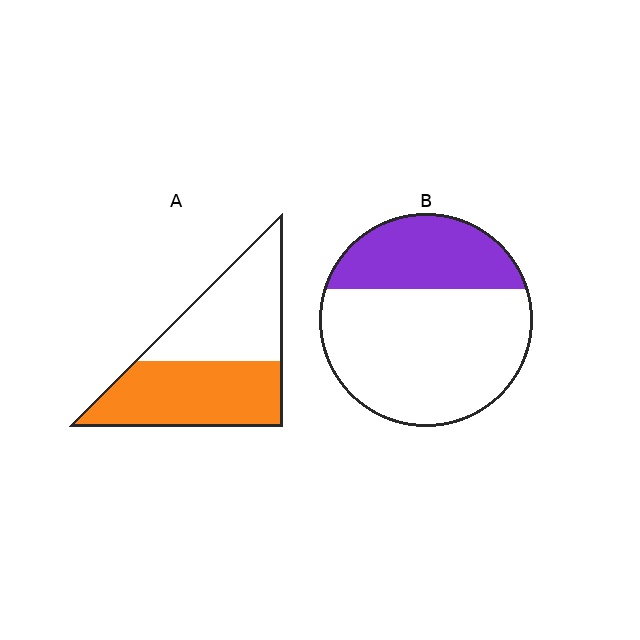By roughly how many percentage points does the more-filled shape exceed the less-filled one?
By roughly 20 percentage points (A over B).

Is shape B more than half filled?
No.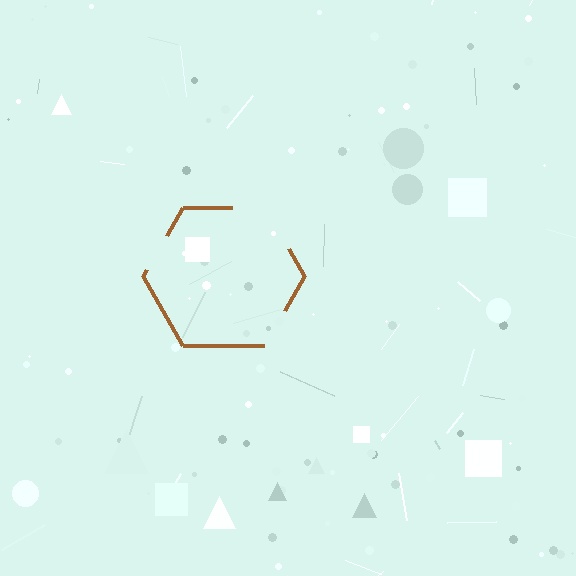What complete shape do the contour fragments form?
The contour fragments form a hexagon.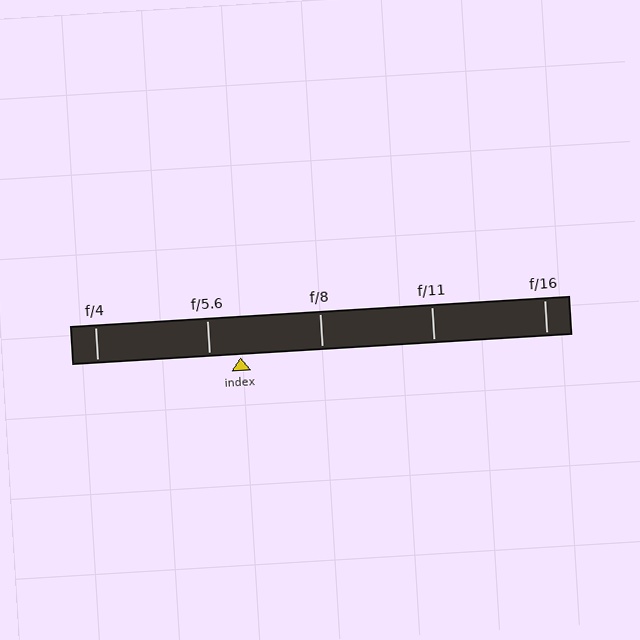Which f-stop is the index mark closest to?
The index mark is closest to f/5.6.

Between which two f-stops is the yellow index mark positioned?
The index mark is between f/5.6 and f/8.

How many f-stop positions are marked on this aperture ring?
There are 5 f-stop positions marked.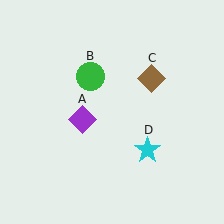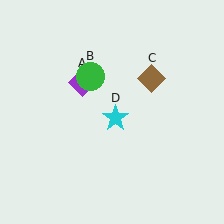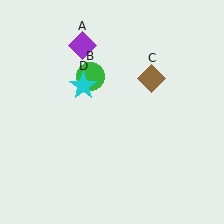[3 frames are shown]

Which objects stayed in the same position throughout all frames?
Green circle (object B) and brown diamond (object C) remained stationary.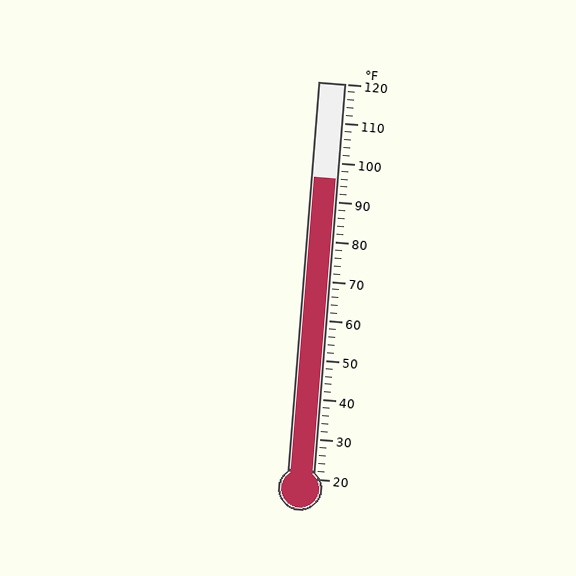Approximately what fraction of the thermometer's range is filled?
The thermometer is filled to approximately 75% of its range.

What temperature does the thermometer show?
The thermometer shows approximately 96°F.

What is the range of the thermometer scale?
The thermometer scale ranges from 20°F to 120°F.